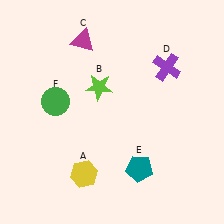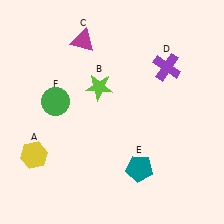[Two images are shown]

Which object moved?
The yellow hexagon (A) moved left.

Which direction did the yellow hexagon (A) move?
The yellow hexagon (A) moved left.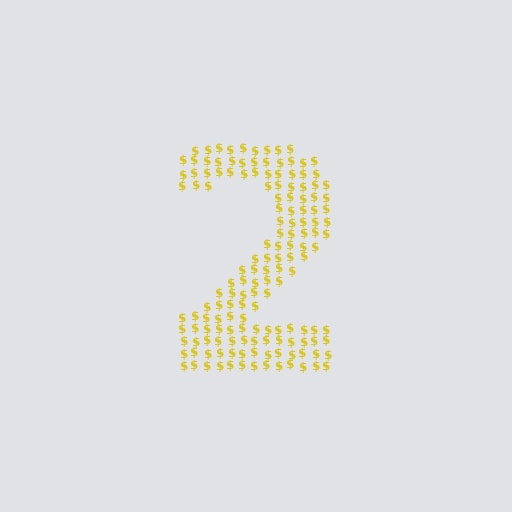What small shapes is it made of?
It is made of small dollar signs.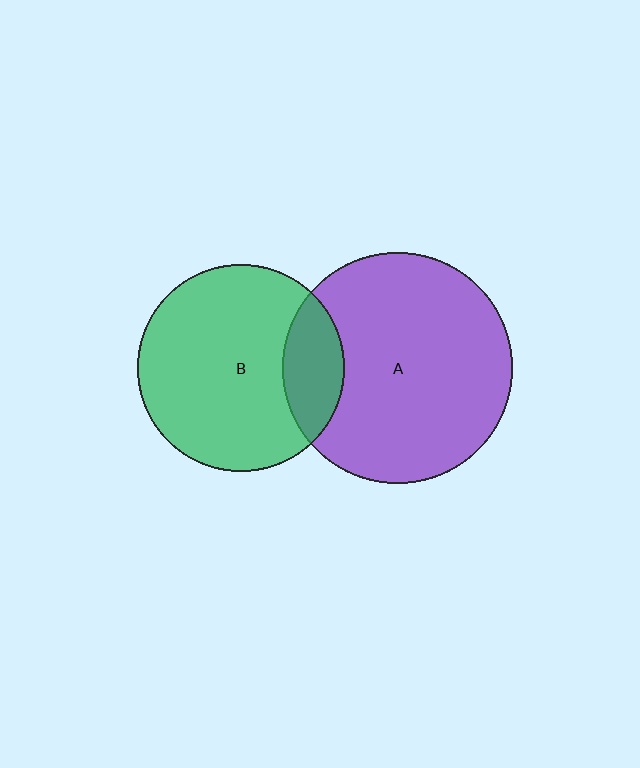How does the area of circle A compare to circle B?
Approximately 1.2 times.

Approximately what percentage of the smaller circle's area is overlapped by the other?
Approximately 20%.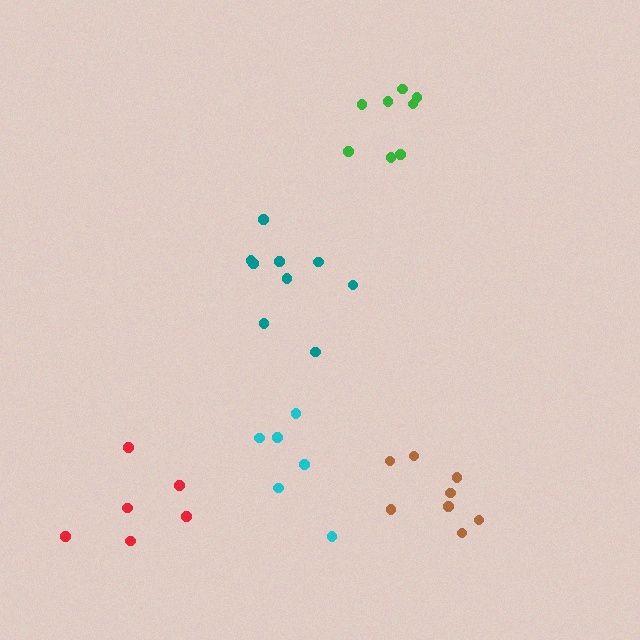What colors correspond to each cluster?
The clusters are colored: cyan, green, brown, red, teal.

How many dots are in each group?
Group 1: 6 dots, Group 2: 8 dots, Group 3: 8 dots, Group 4: 6 dots, Group 5: 9 dots (37 total).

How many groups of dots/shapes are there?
There are 5 groups.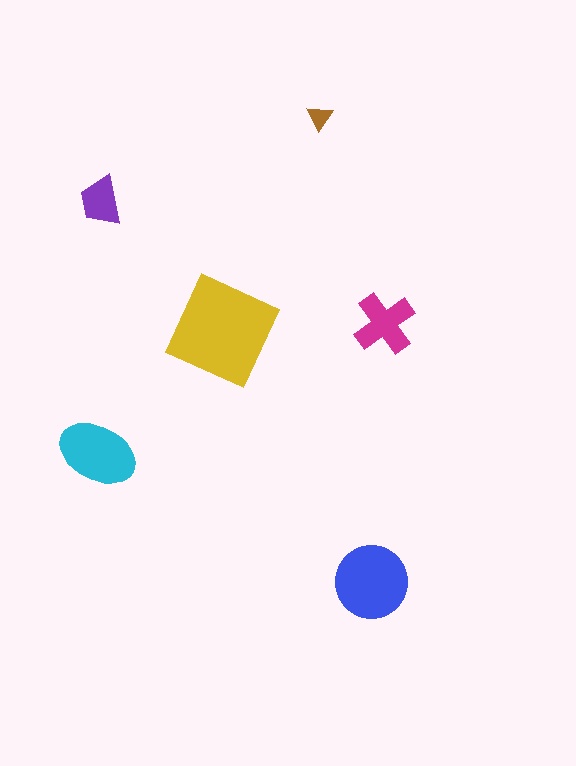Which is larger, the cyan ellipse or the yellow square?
The yellow square.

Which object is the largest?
The yellow square.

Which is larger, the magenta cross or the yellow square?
The yellow square.